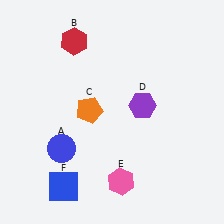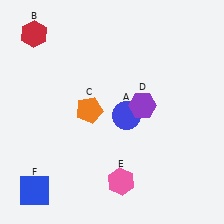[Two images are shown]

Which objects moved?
The objects that moved are: the blue circle (A), the red hexagon (B), the blue square (F).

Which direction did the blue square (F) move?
The blue square (F) moved left.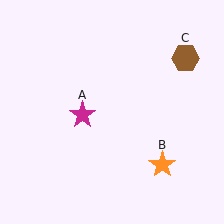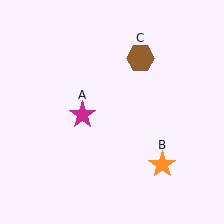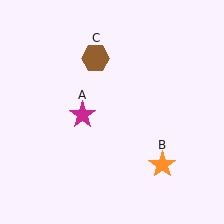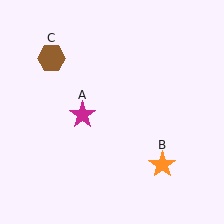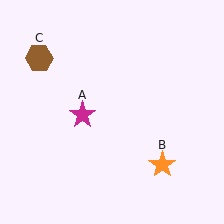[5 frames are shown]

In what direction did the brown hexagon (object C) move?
The brown hexagon (object C) moved left.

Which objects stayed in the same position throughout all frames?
Magenta star (object A) and orange star (object B) remained stationary.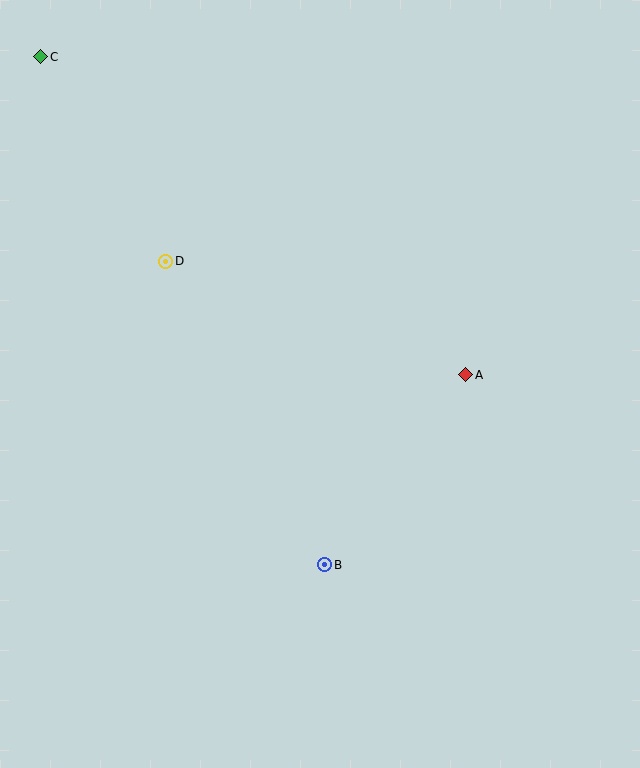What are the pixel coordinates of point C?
Point C is at (41, 57).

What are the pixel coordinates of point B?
Point B is at (325, 565).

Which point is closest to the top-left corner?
Point C is closest to the top-left corner.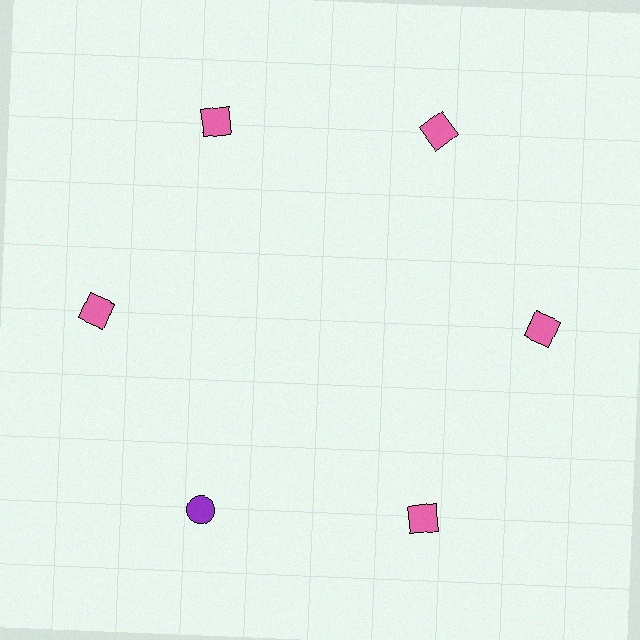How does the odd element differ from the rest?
It differs in both color (purple instead of pink) and shape (circle instead of square).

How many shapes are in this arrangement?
There are 6 shapes arranged in a ring pattern.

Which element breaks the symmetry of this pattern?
The purple circle at roughly the 7 o'clock position breaks the symmetry. All other shapes are pink squares.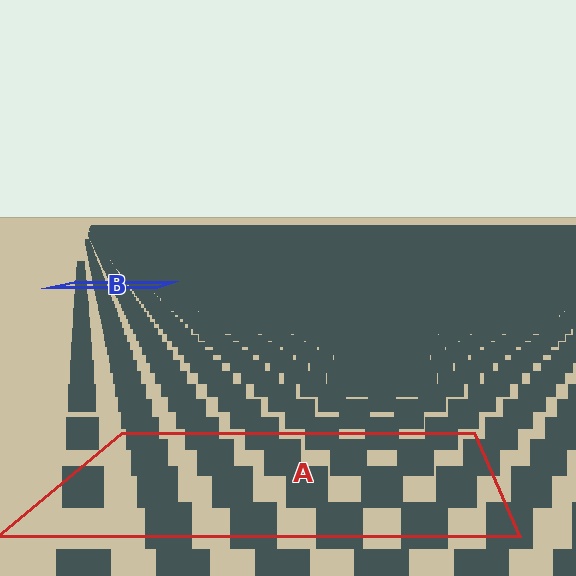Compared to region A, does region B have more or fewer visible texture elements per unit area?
Region B has more texture elements per unit area — they are packed more densely because it is farther away.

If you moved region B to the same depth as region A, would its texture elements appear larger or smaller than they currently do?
They would appear larger. At a closer depth, the same texture elements are projected at a bigger on-screen size.